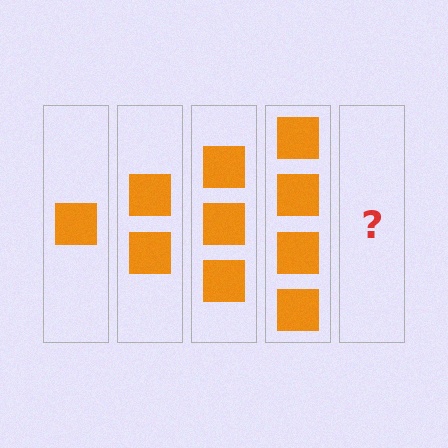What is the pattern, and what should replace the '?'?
The pattern is that each step adds one more square. The '?' should be 5 squares.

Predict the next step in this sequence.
The next step is 5 squares.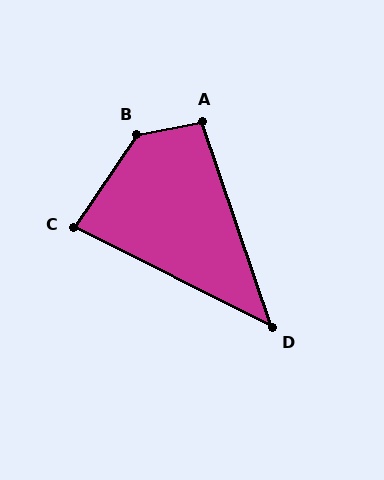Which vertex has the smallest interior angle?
D, at approximately 44 degrees.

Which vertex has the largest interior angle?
B, at approximately 136 degrees.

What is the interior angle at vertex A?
Approximately 98 degrees (obtuse).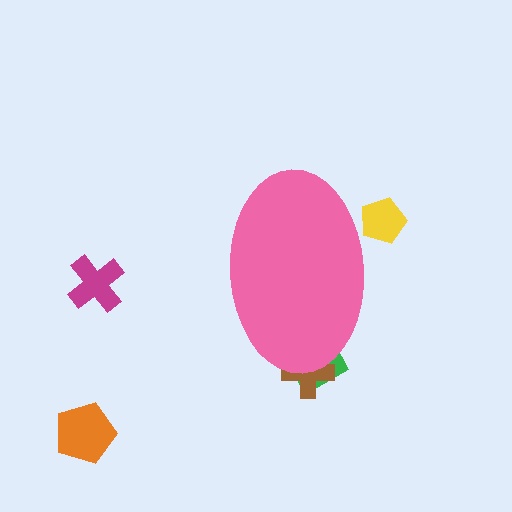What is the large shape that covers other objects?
A pink ellipse.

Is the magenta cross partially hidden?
No, the magenta cross is fully visible.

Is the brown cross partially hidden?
Yes, the brown cross is partially hidden behind the pink ellipse.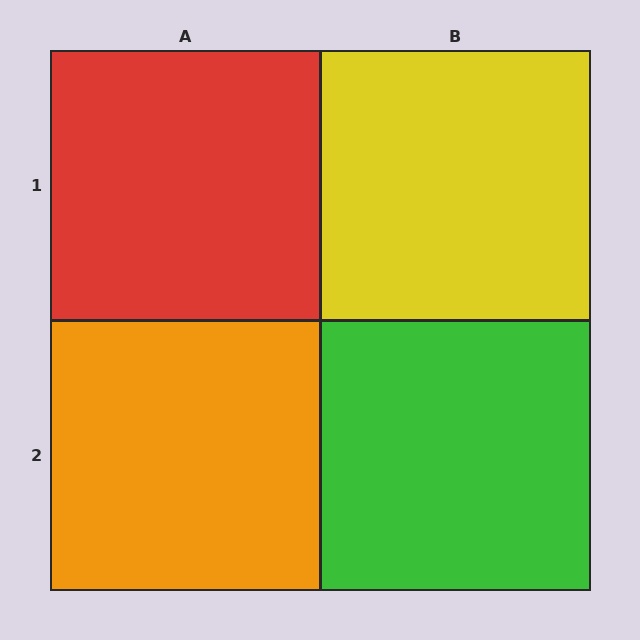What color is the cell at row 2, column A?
Orange.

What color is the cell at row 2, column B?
Green.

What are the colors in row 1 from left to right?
Red, yellow.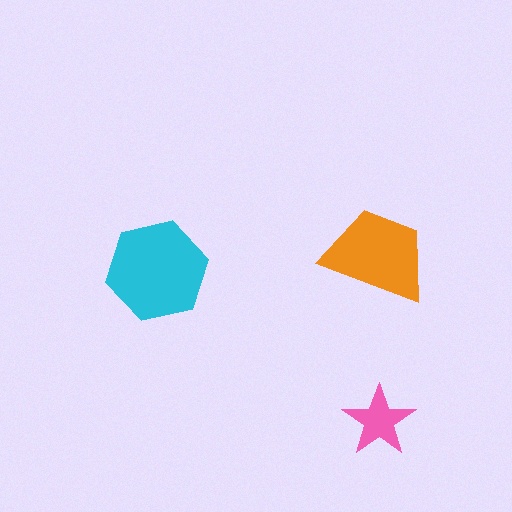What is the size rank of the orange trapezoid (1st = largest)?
2nd.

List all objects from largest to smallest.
The cyan hexagon, the orange trapezoid, the pink star.